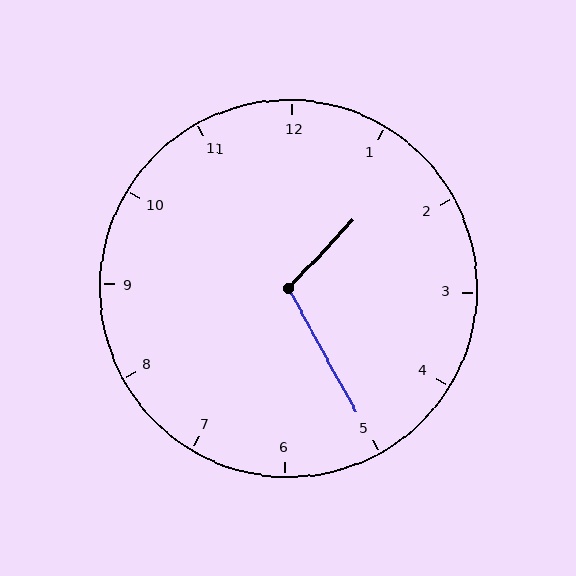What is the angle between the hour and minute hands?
Approximately 108 degrees.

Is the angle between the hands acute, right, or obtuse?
It is obtuse.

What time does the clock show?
1:25.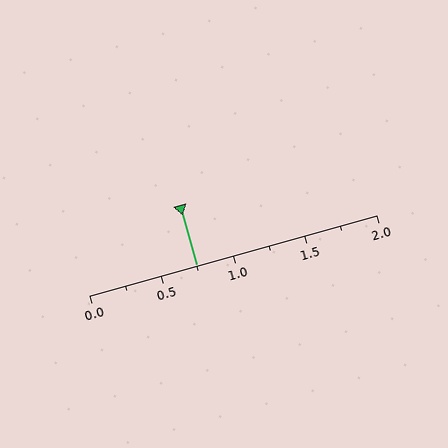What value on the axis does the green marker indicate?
The marker indicates approximately 0.75.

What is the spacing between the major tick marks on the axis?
The major ticks are spaced 0.5 apart.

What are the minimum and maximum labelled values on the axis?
The axis runs from 0.0 to 2.0.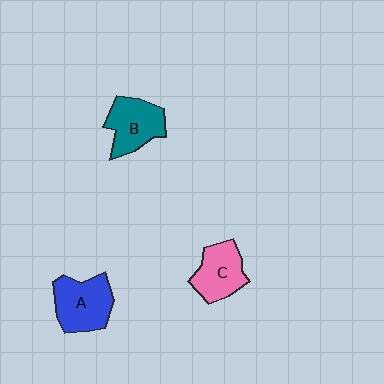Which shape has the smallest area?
Shape C (pink).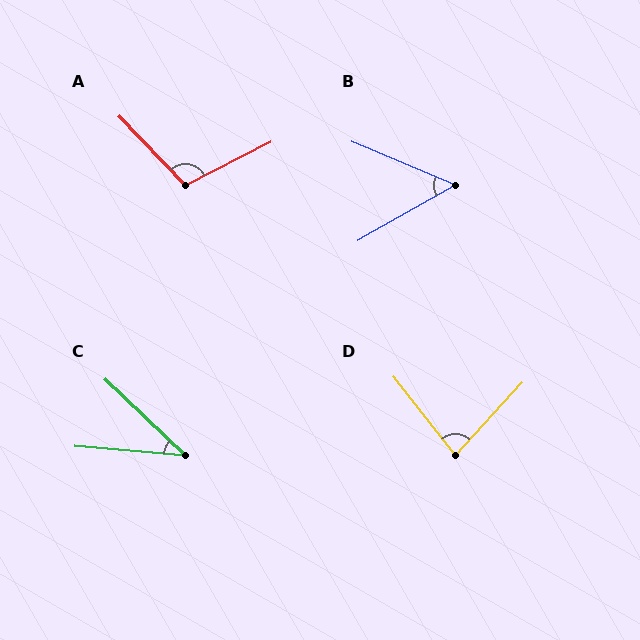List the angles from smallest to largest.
C (38°), B (53°), D (80°), A (106°).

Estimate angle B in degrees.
Approximately 53 degrees.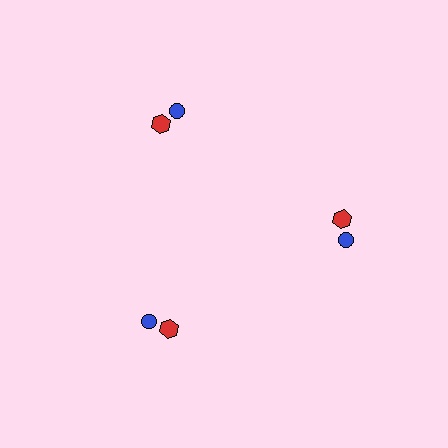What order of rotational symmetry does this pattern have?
This pattern has 3-fold rotational symmetry.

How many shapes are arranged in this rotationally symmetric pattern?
There are 6 shapes, arranged in 3 groups of 2.